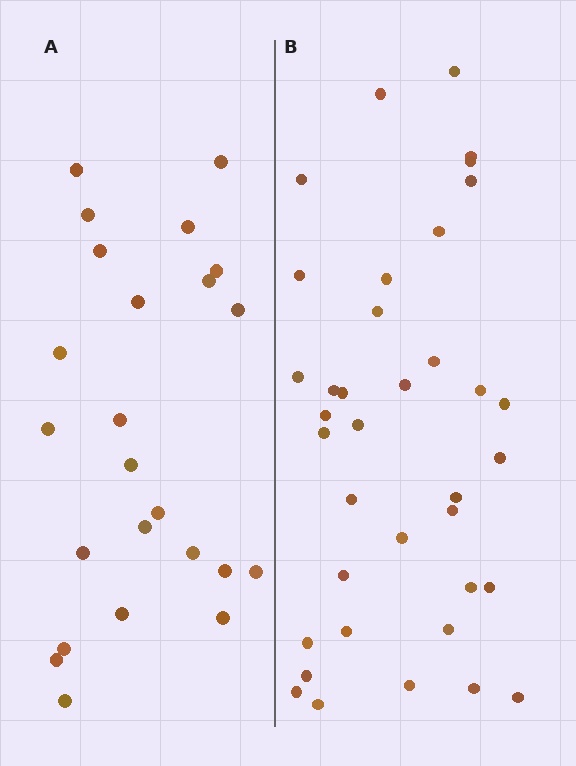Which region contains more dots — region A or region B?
Region B (the right region) has more dots.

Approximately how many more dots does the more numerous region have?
Region B has approximately 15 more dots than region A.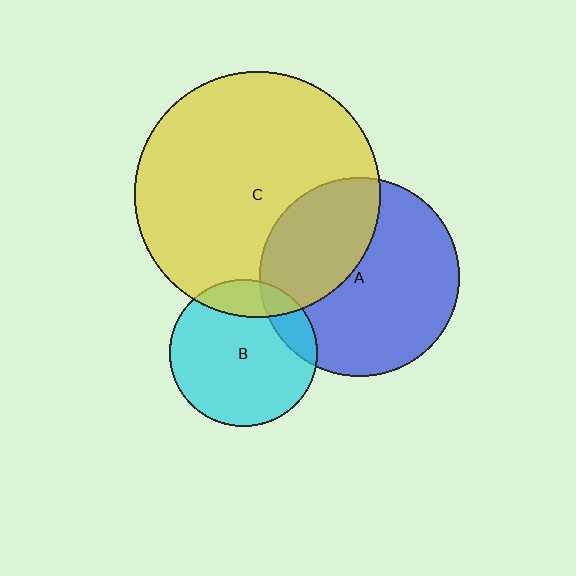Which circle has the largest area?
Circle C (yellow).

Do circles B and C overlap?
Yes.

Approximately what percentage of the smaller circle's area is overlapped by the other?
Approximately 15%.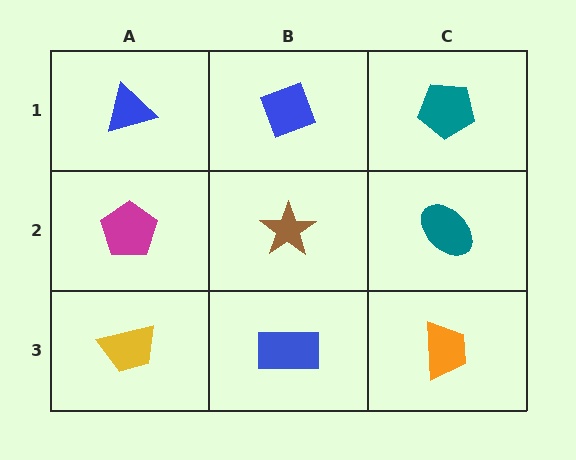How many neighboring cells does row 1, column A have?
2.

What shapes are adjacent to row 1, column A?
A magenta pentagon (row 2, column A), a blue diamond (row 1, column B).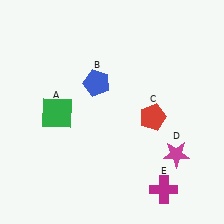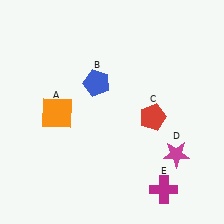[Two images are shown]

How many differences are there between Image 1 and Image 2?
There is 1 difference between the two images.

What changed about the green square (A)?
In Image 1, A is green. In Image 2, it changed to orange.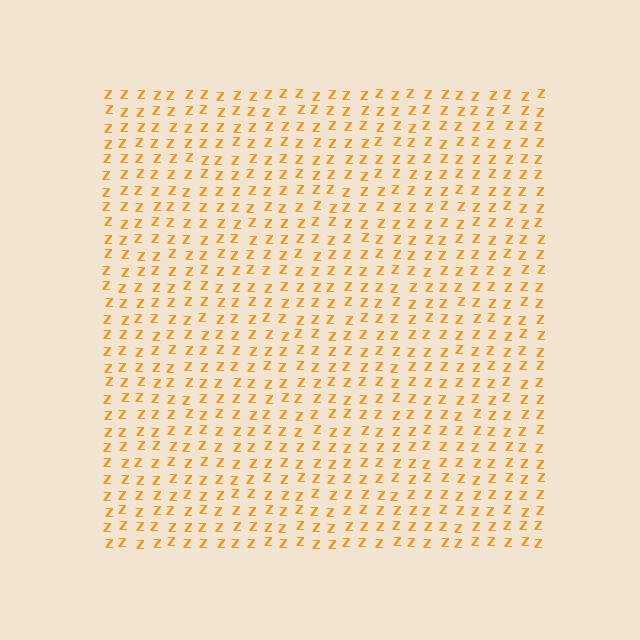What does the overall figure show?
The overall figure shows a square.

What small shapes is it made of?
It is made of small letter Z's.